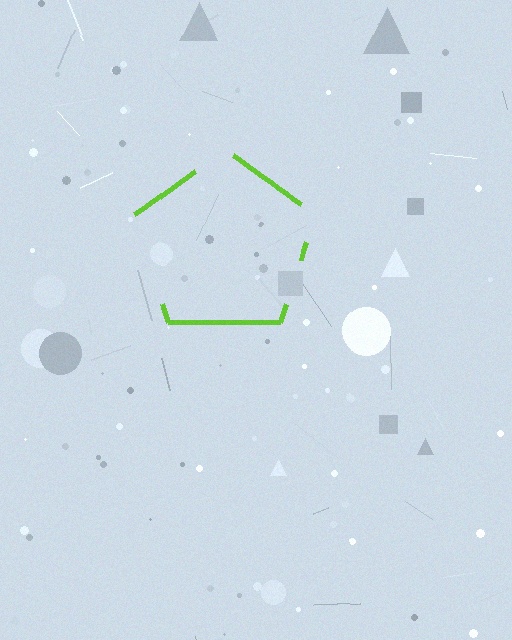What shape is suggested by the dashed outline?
The dashed outline suggests a pentagon.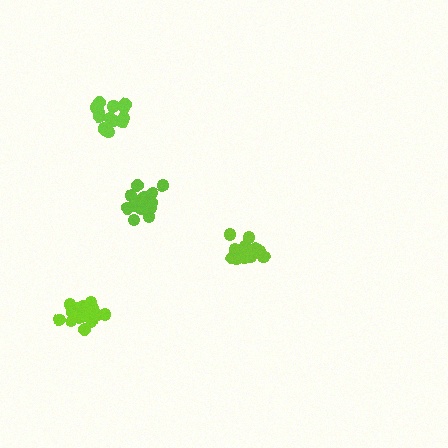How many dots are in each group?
Group 1: 15 dots, Group 2: 17 dots, Group 3: 17 dots, Group 4: 17 dots (66 total).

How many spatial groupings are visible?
There are 4 spatial groupings.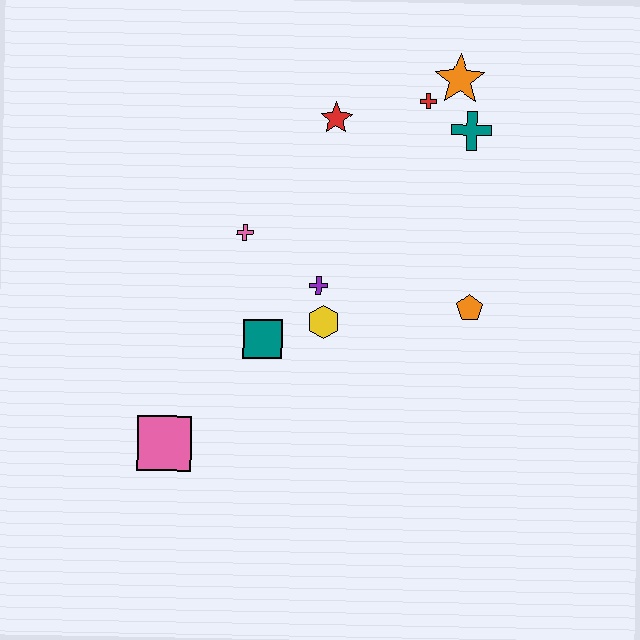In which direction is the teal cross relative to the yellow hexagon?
The teal cross is above the yellow hexagon.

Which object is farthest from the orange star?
The pink square is farthest from the orange star.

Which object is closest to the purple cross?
The yellow hexagon is closest to the purple cross.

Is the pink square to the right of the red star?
No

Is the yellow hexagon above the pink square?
Yes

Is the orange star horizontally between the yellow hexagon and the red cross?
No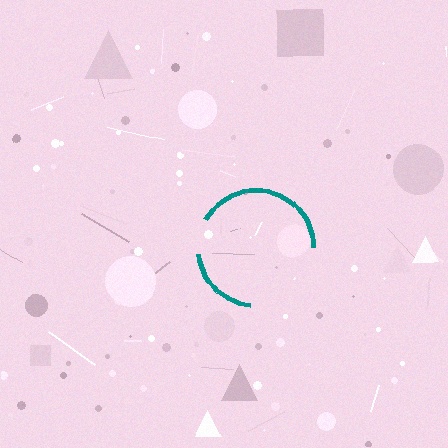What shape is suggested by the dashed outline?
The dashed outline suggests a circle.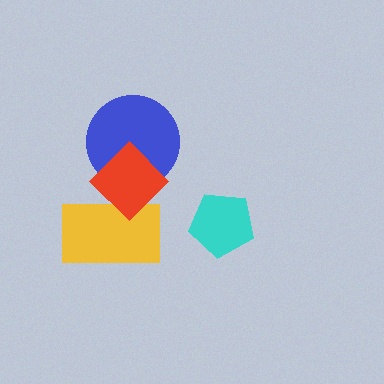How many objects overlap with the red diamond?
2 objects overlap with the red diamond.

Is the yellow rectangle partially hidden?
Yes, it is partially covered by another shape.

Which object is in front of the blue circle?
The red diamond is in front of the blue circle.